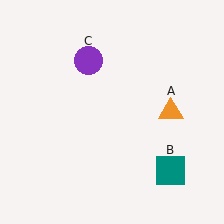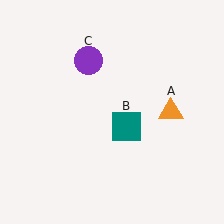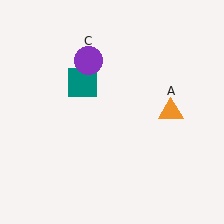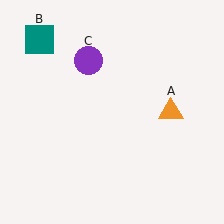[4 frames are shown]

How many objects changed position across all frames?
1 object changed position: teal square (object B).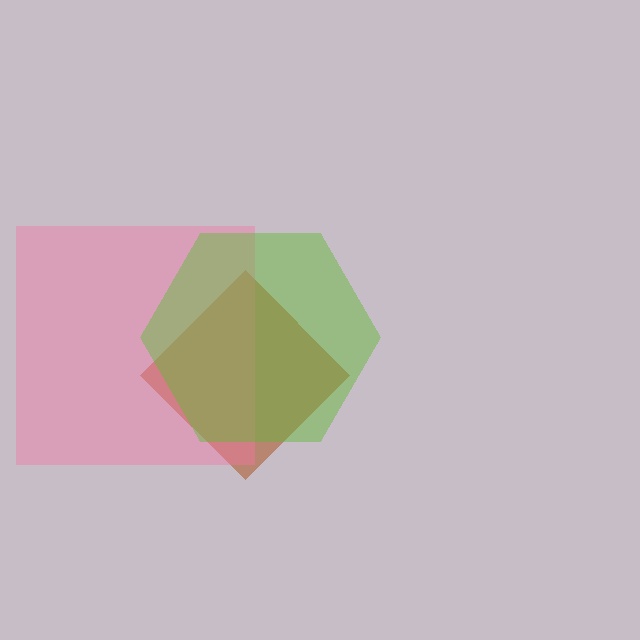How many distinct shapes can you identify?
There are 3 distinct shapes: a brown diamond, a pink square, a lime hexagon.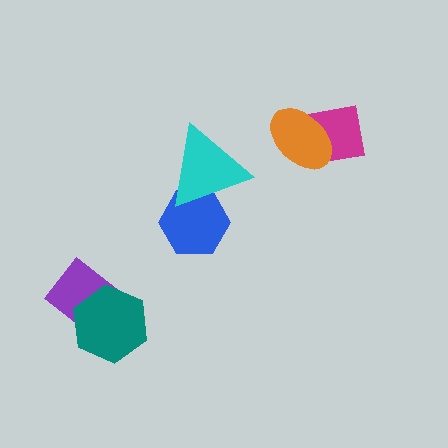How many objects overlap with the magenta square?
1 object overlaps with the magenta square.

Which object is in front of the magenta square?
The orange ellipse is in front of the magenta square.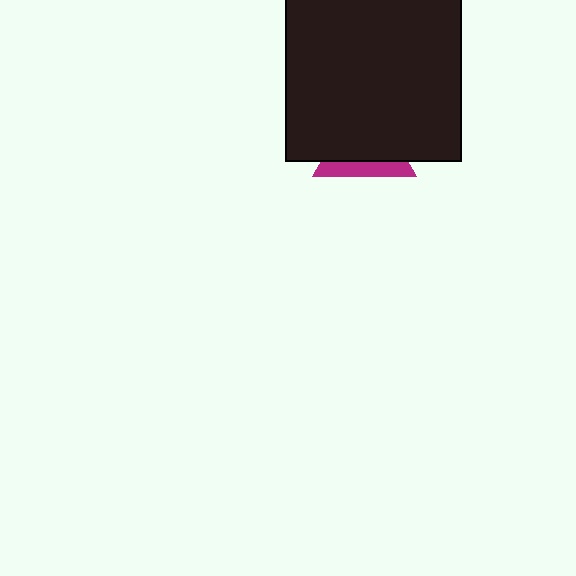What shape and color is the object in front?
The object in front is a black rectangle.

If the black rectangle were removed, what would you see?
You would see the complete magenta triangle.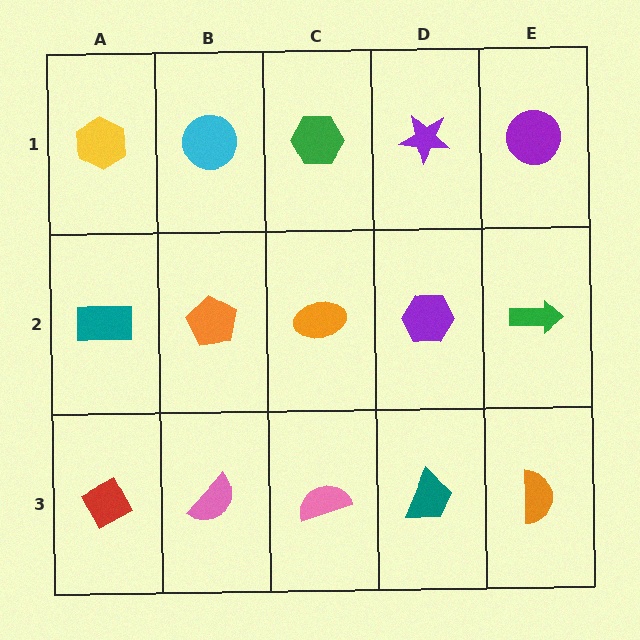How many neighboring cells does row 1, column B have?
3.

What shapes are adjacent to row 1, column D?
A purple hexagon (row 2, column D), a green hexagon (row 1, column C), a purple circle (row 1, column E).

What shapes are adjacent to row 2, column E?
A purple circle (row 1, column E), an orange semicircle (row 3, column E), a purple hexagon (row 2, column D).